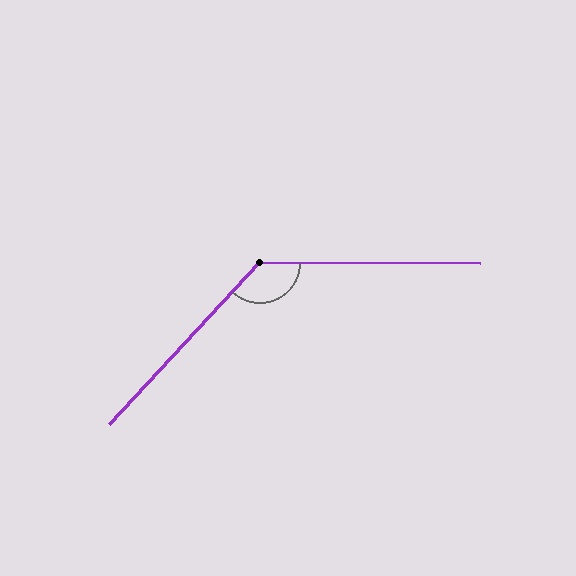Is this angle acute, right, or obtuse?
It is obtuse.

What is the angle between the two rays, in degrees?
Approximately 133 degrees.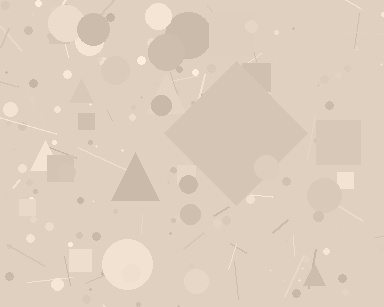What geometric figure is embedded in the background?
A diamond is embedded in the background.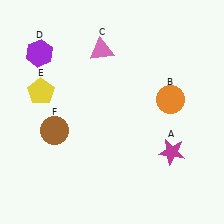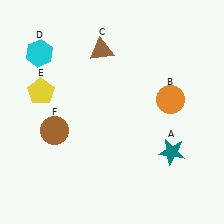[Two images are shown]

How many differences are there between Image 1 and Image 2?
There are 3 differences between the two images.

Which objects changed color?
A changed from magenta to teal. C changed from pink to brown. D changed from purple to cyan.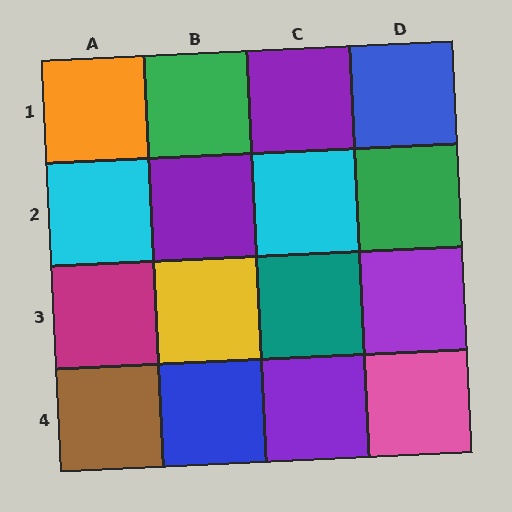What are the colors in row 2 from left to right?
Cyan, purple, cyan, green.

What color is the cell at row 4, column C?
Purple.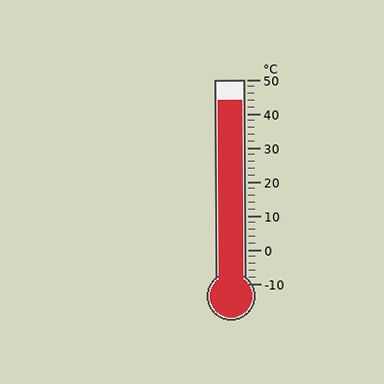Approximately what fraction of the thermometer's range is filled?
The thermometer is filled to approximately 90% of its range.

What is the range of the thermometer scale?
The thermometer scale ranges from -10°C to 50°C.